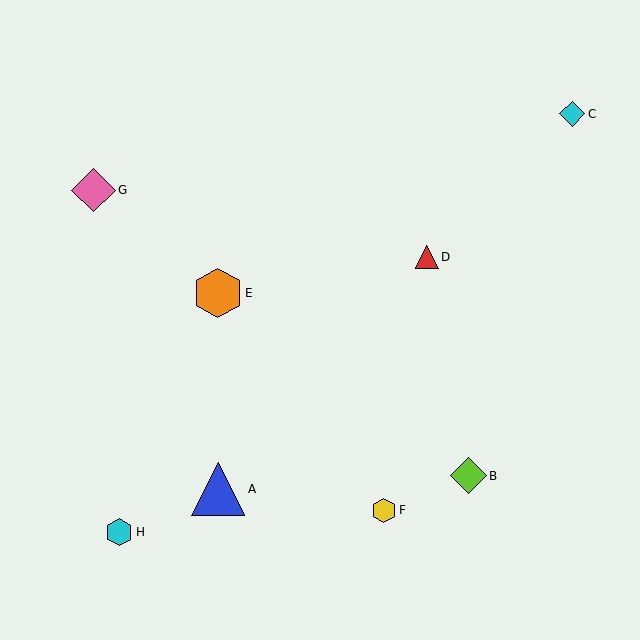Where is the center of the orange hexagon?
The center of the orange hexagon is at (218, 293).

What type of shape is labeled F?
Shape F is a yellow hexagon.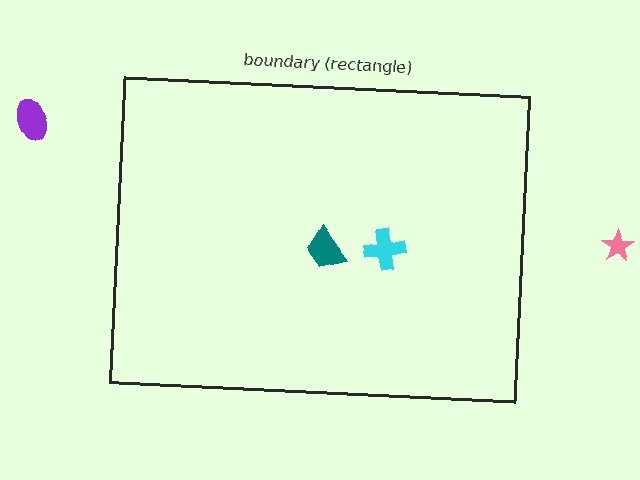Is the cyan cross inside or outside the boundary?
Inside.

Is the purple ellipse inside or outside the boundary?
Outside.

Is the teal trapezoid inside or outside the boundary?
Inside.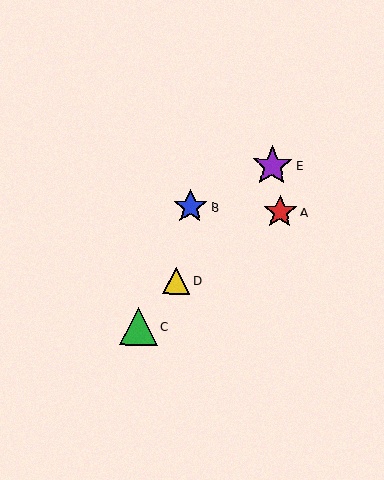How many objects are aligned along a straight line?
3 objects (C, D, E) are aligned along a straight line.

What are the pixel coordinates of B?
Object B is at (190, 207).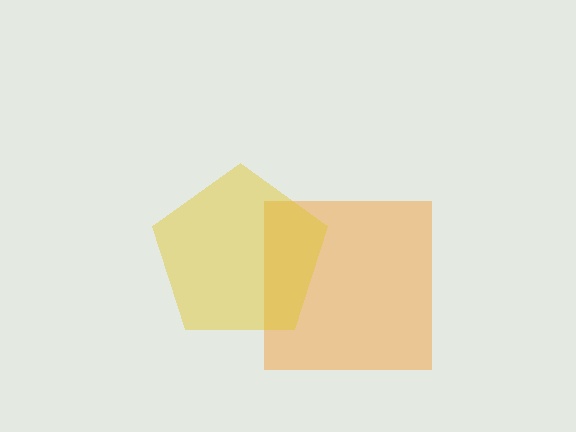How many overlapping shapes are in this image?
There are 2 overlapping shapes in the image.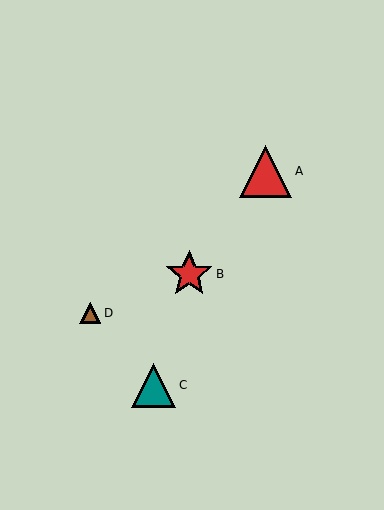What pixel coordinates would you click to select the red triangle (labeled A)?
Click at (266, 171) to select the red triangle A.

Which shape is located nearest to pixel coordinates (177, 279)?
The red star (labeled B) at (189, 274) is nearest to that location.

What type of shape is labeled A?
Shape A is a red triangle.